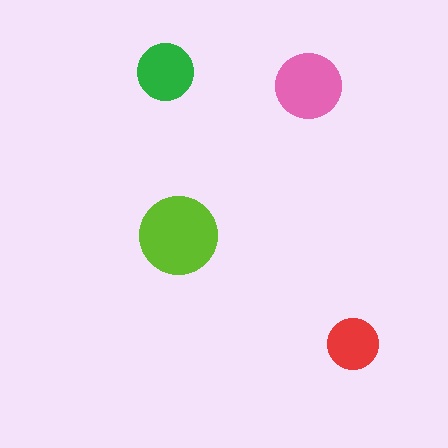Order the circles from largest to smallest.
the lime one, the pink one, the green one, the red one.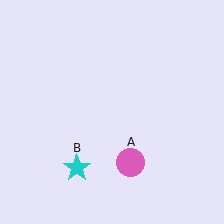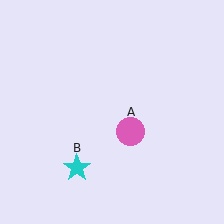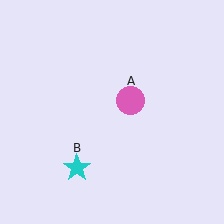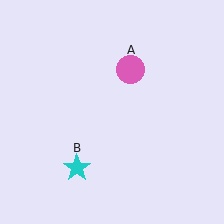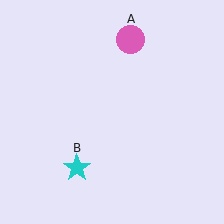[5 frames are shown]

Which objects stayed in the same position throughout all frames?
Cyan star (object B) remained stationary.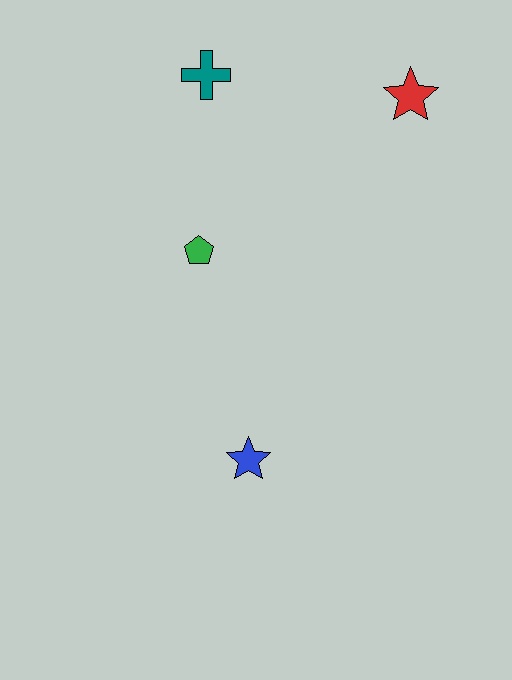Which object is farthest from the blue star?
The red star is farthest from the blue star.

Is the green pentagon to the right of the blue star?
No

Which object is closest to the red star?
The teal cross is closest to the red star.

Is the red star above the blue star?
Yes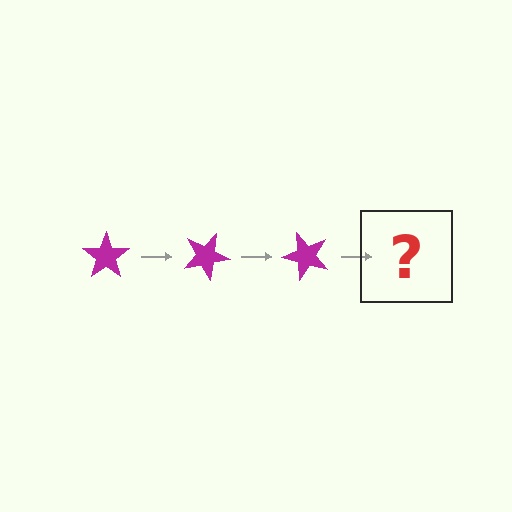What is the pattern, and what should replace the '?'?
The pattern is that the star rotates 25 degrees each step. The '?' should be a magenta star rotated 75 degrees.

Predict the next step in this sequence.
The next step is a magenta star rotated 75 degrees.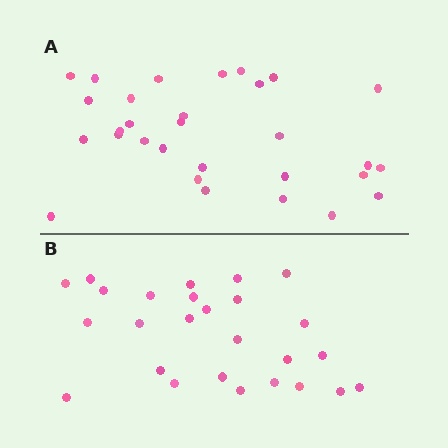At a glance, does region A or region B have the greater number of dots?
Region A (the top region) has more dots.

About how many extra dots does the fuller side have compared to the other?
Region A has about 4 more dots than region B.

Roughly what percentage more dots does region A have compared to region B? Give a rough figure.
About 15% more.